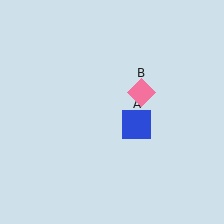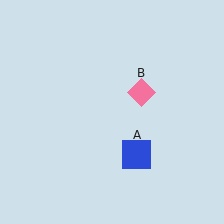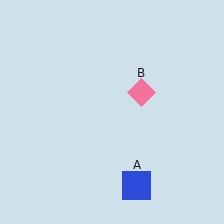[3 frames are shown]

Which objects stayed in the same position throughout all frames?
Pink diamond (object B) remained stationary.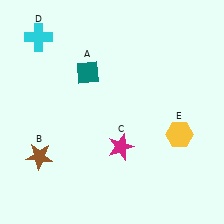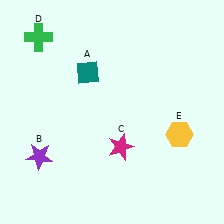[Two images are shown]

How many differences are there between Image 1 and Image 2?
There are 2 differences between the two images.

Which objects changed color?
B changed from brown to purple. D changed from cyan to green.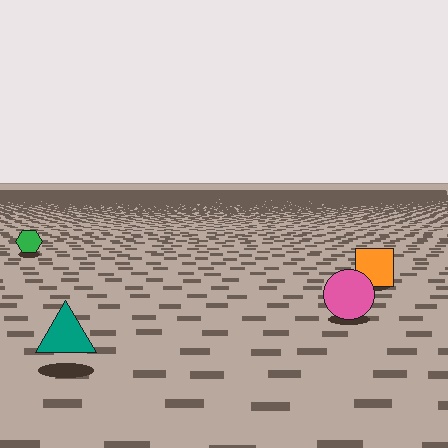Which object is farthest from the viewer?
The green hexagon is farthest from the viewer. It appears smaller and the ground texture around it is denser.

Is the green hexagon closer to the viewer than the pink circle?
No. The pink circle is closer — you can tell from the texture gradient: the ground texture is coarser near it.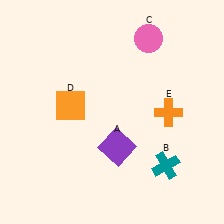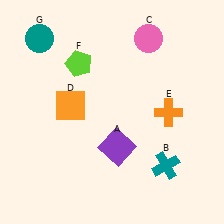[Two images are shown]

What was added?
A lime pentagon (F), a teal circle (G) were added in Image 2.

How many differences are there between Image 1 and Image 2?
There are 2 differences between the two images.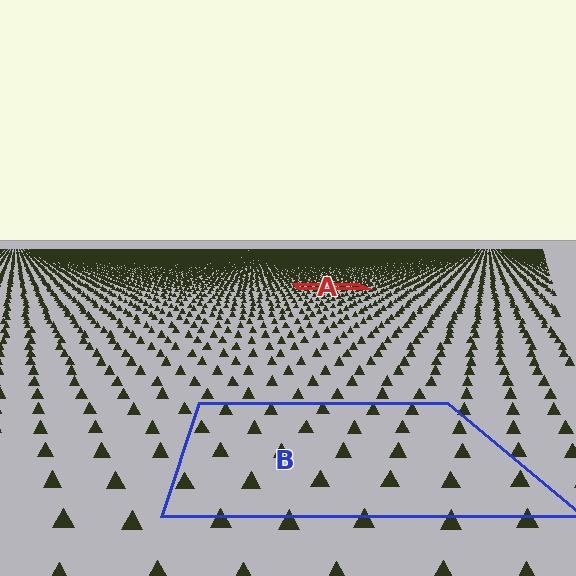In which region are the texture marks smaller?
The texture marks are smaller in region A, because it is farther away.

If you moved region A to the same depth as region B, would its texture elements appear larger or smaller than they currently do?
They would appear larger. At a closer depth, the same texture elements are projected at a bigger on-screen size.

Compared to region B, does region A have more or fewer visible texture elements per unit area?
Region A has more texture elements per unit area — they are packed more densely because it is farther away.